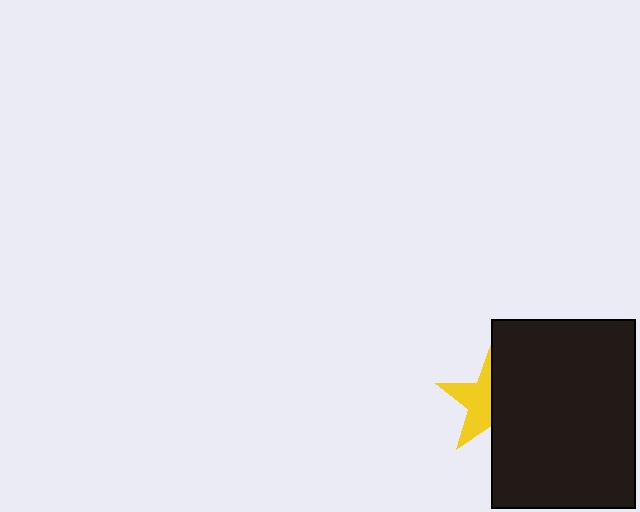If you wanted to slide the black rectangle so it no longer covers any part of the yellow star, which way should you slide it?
Slide it right — that is the most direct way to separate the two shapes.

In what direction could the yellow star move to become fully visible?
The yellow star could move left. That would shift it out from behind the black rectangle entirely.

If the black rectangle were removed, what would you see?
You would see the complete yellow star.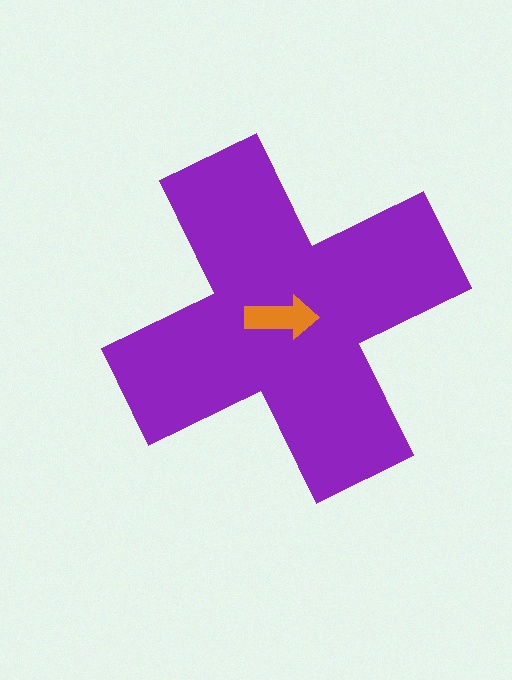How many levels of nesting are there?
2.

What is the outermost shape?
The purple cross.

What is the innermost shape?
The orange arrow.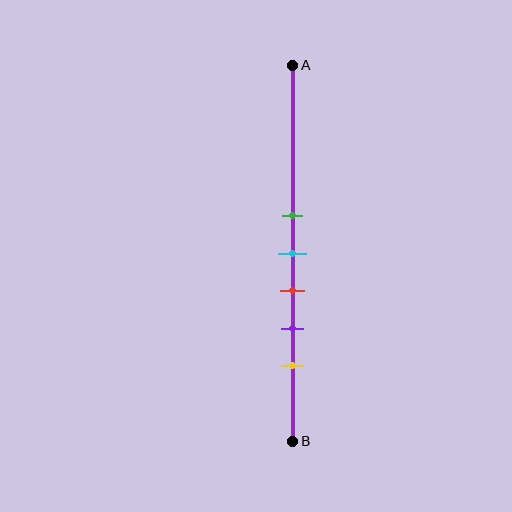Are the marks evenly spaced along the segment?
Yes, the marks are approximately evenly spaced.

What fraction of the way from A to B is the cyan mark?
The cyan mark is approximately 50% (0.5) of the way from A to B.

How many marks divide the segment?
There are 5 marks dividing the segment.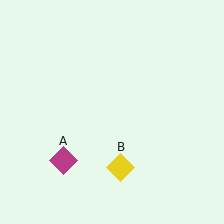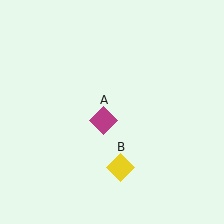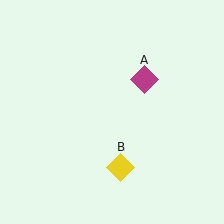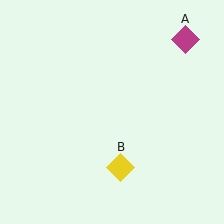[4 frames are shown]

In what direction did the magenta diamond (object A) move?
The magenta diamond (object A) moved up and to the right.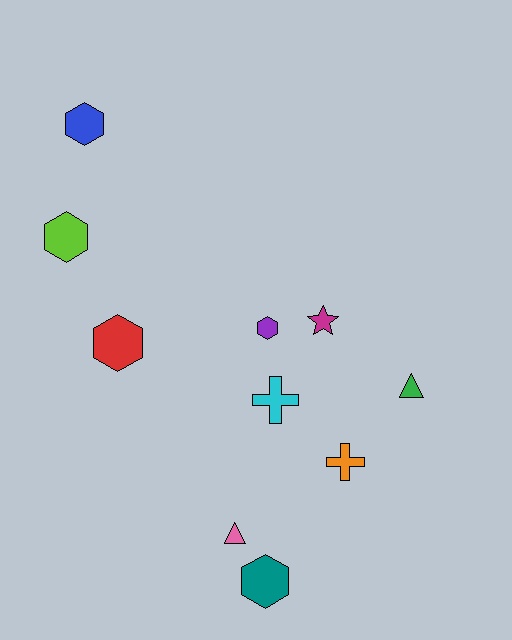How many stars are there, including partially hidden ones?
There is 1 star.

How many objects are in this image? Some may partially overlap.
There are 10 objects.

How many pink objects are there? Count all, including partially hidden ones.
There is 1 pink object.